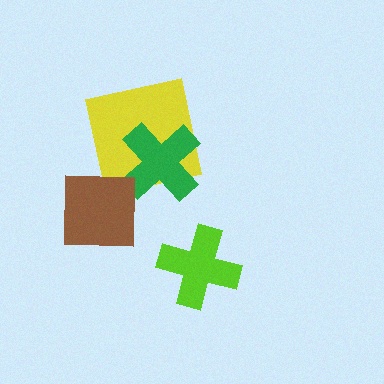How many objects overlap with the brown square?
2 objects overlap with the brown square.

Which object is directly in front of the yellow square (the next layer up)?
The green cross is directly in front of the yellow square.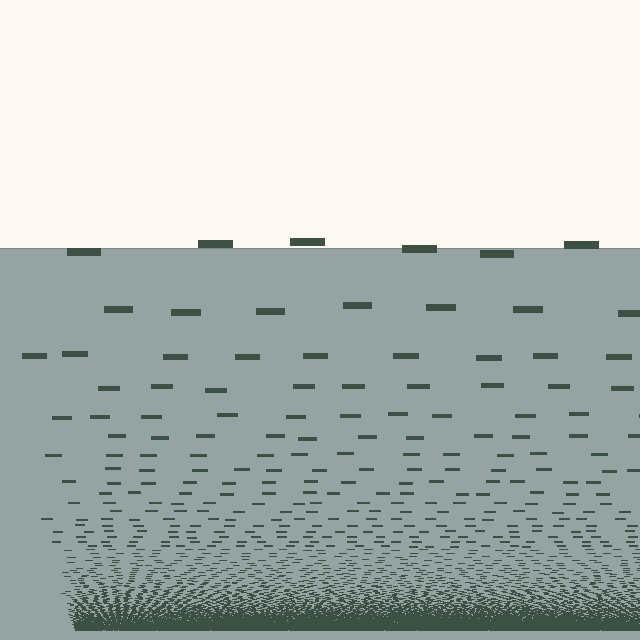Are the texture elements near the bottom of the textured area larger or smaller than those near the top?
Smaller. The gradient is inverted — elements near the bottom are smaller and denser.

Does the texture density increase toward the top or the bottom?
Density increases toward the bottom.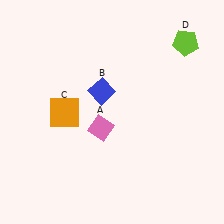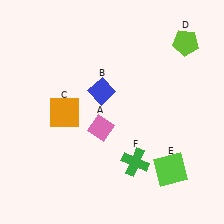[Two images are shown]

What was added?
A lime square (E), a green cross (F) were added in Image 2.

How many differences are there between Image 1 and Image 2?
There are 2 differences between the two images.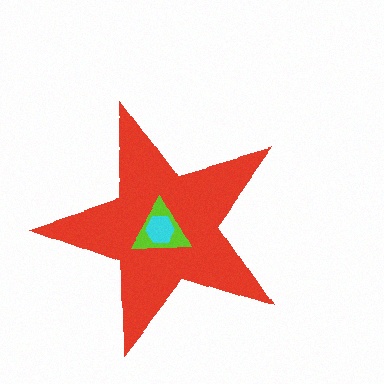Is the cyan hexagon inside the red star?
Yes.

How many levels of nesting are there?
3.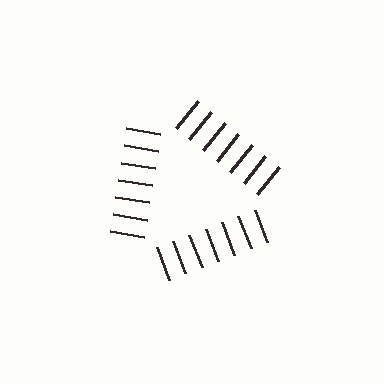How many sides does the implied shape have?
3 sides — the line-ends trace a triangle.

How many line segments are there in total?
21 — 7 along each of the 3 edges.